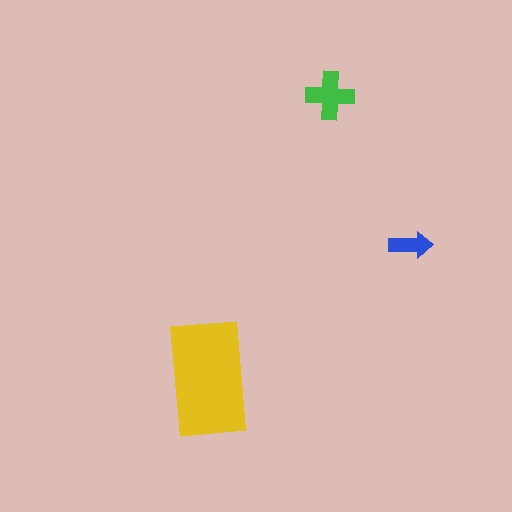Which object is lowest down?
The yellow rectangle is bottommost.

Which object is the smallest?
The blue arrow.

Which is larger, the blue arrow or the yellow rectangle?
The yellow rectangle.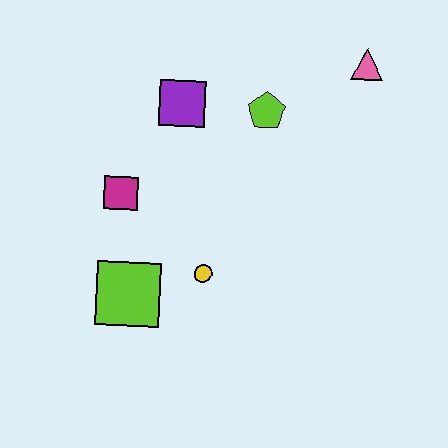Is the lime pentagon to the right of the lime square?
Yes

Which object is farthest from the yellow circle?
The pink triangle is farthest from the yellow circle.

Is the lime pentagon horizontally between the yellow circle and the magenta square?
No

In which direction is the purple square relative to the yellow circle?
The purple square is above the yellow circle.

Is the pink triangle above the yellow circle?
Yes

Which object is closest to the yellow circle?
The lime square is closest to the yellow circle.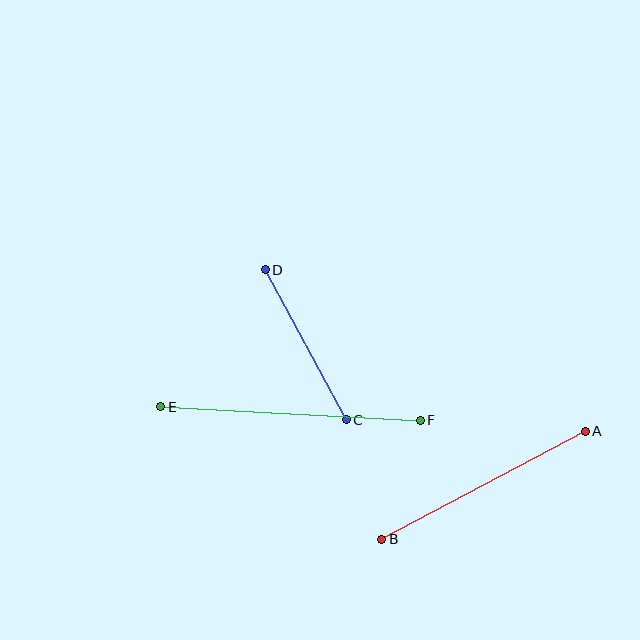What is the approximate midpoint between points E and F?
The midpoint is at approximately (291, 413) pixels.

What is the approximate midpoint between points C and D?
The midpoint is at approximately (306, 345) pixels.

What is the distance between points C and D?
The distance is approximately 170 pixels.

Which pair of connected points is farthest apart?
Points E and F are farthest apart.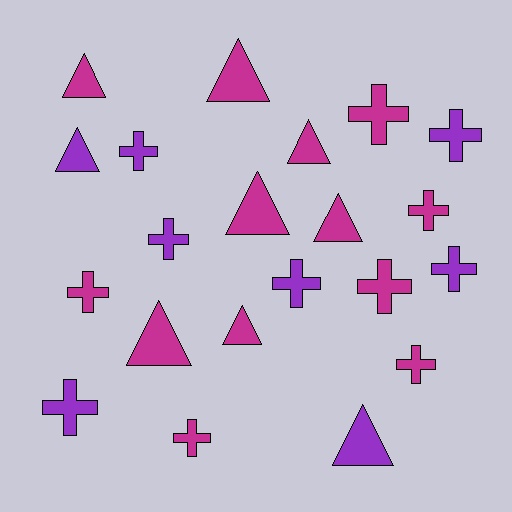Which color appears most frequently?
Magenta, with 13 objects.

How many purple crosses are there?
There are 6 purple crosses.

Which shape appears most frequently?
Cross, with 12 objects.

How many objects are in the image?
There are 21 objects.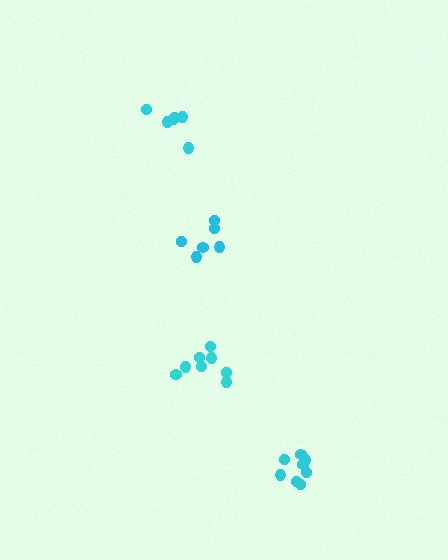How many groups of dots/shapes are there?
There are 4 groups.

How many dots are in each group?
Group 1: 8 dots, Group 2: 8 dots, Group 3: 7 dots, Group 4: 6 dots (29 total).